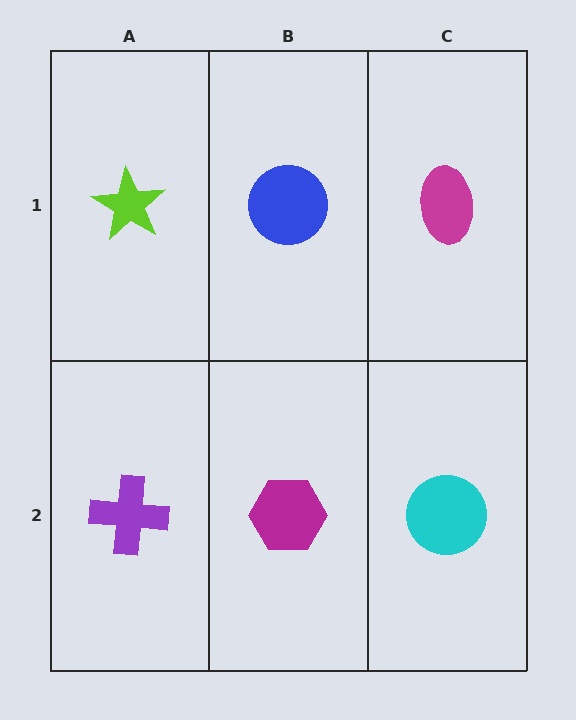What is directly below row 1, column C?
A cyan circle.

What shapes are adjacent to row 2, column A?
A lime star (row 1, column A), a magenta hexagon (row 2, column B).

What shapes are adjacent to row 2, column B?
A blue circle (row 1, column B), a purple cross (row 2, column A), a cyan circle (row 2, column C).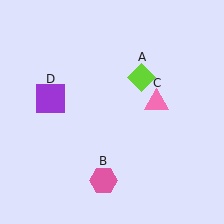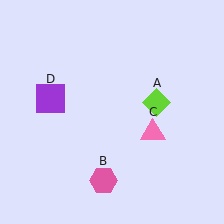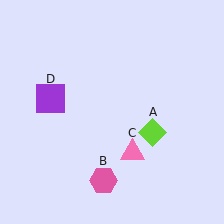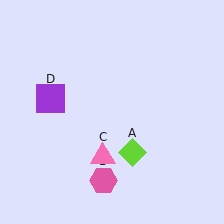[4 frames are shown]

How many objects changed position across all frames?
2 objects changed position: lime diamond (object A), pink triangle (object C).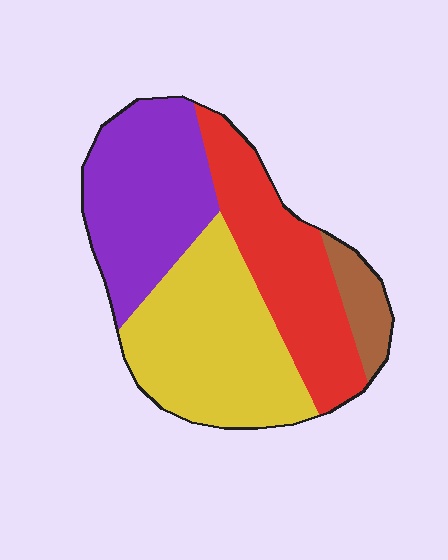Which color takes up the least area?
Brown, at roughly 5%.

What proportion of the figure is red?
Red covers about 30% of the figure.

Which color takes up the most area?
Yellow, at roughly 35%.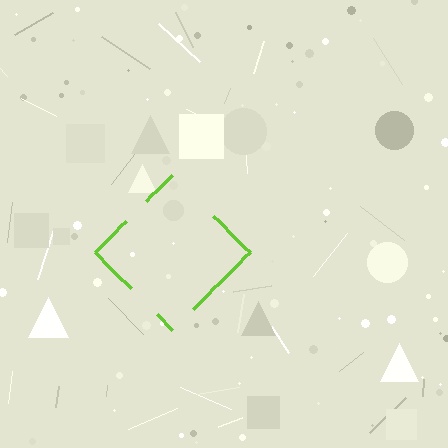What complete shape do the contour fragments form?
The contour fragments form a diamond.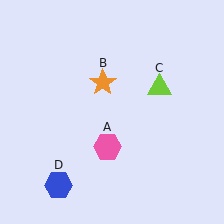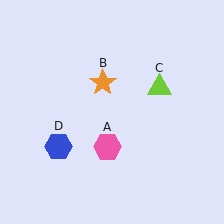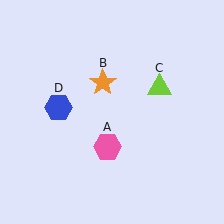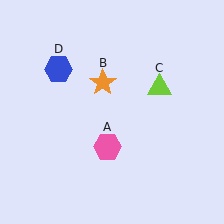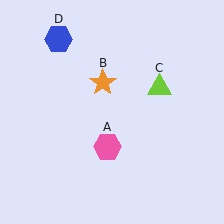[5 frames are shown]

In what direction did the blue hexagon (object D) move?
The blue hexagon (object D) moved up.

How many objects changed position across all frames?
1 object changed position: blue hexagon (object D).